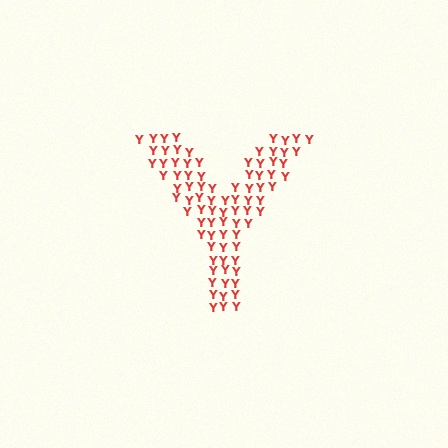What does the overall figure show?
The overall figure shows the letter Y.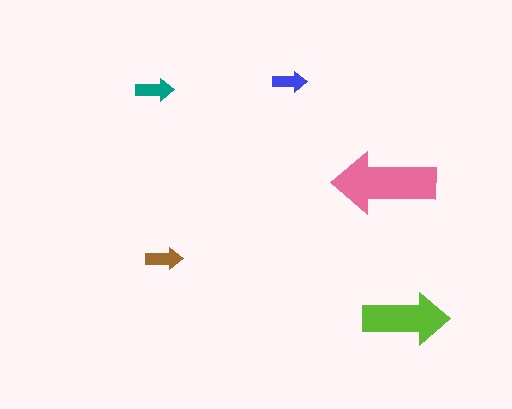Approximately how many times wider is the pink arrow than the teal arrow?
About 2.5 times wider.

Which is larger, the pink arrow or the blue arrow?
The pink one.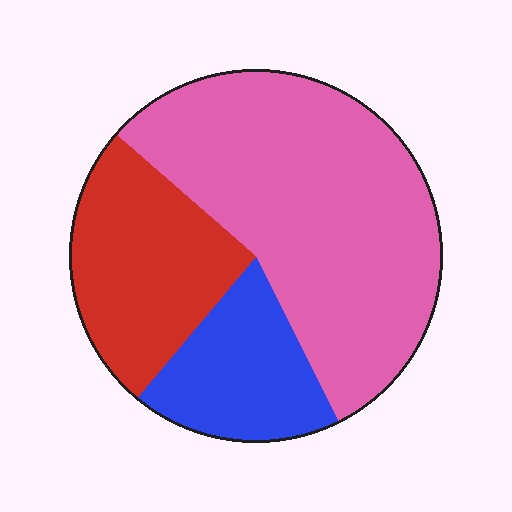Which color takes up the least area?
Blue, at roughly 20%.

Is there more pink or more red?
Pink.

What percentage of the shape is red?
Red takes up about one quarter (1/4) of the shape.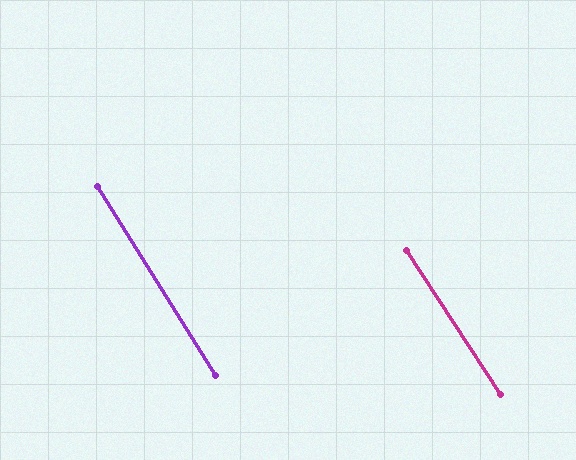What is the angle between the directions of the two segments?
Approximately 1 degree.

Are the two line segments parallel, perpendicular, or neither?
Parallel — their directions differ by only 1.1°.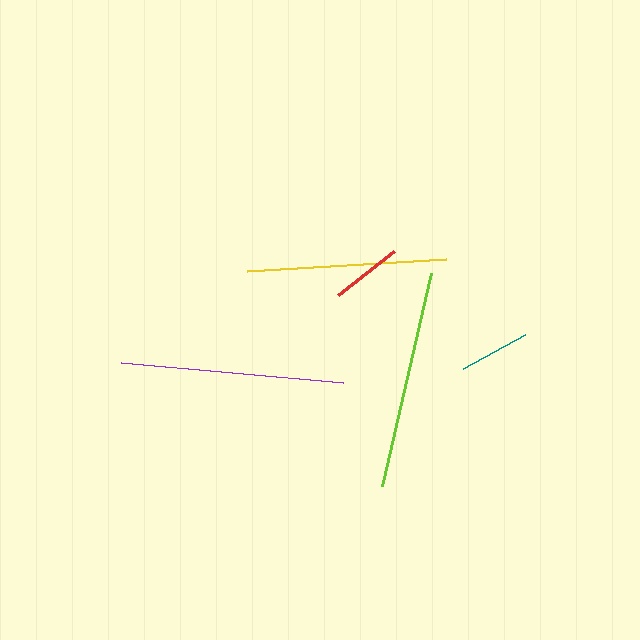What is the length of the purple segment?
The purple segment is approximately 223 pixels long.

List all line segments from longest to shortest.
From longest to shortest: purple, lime, yellow, red, teal.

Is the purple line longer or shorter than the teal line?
The purple line is longer than the teal line.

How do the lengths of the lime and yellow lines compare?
The lime and yellow lines are approximately the same length.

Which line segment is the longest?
The purple line is the longest at approximately 223 pixels.